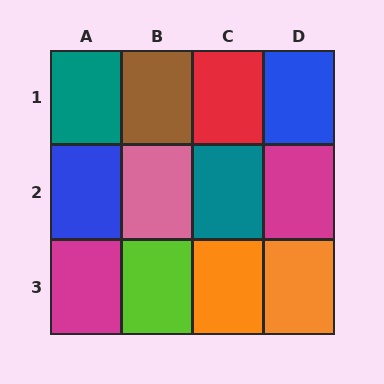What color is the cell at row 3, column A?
Magenta.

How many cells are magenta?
2 cells are magenta.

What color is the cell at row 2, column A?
Blue.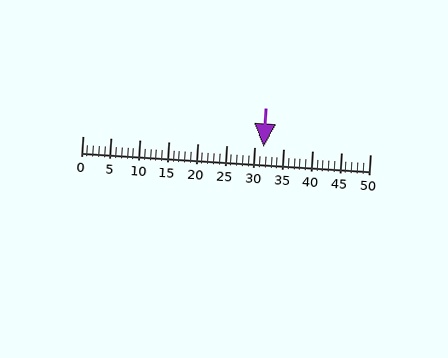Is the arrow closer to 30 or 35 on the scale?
The arrow is closer to 30.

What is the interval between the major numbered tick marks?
The major tick marks are spaced 5 units apart.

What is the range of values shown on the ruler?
The ruler shows values from 0 to 50.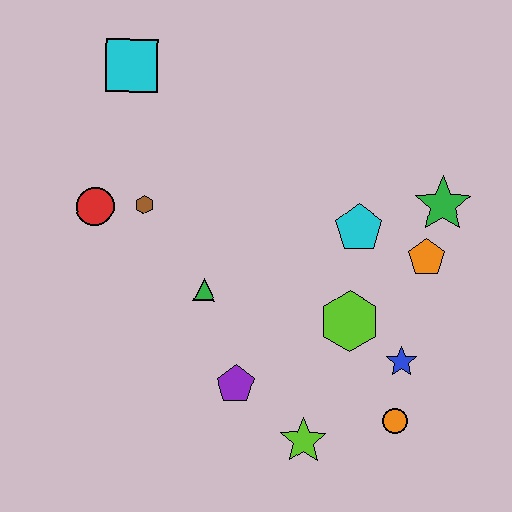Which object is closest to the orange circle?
The blue star is closest to the orange circle.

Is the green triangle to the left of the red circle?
No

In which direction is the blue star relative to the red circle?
The blue star is to the right of the red circle.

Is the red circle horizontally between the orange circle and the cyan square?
No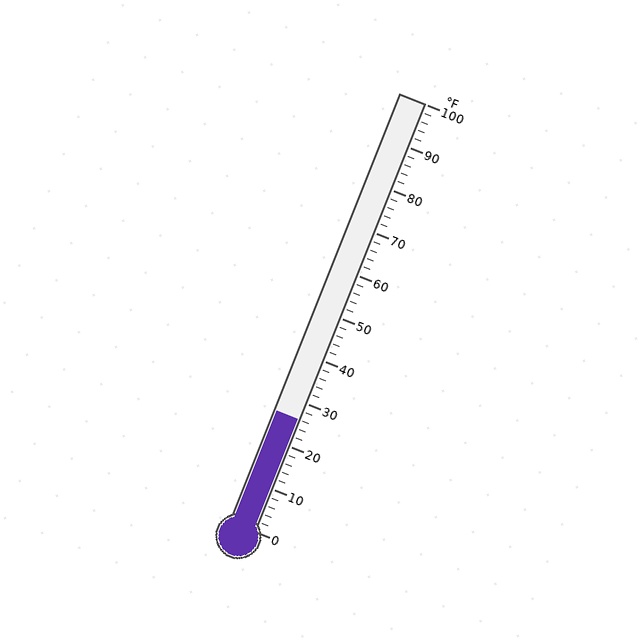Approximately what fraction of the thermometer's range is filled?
The thermometer is filled to approximately 25% of its range.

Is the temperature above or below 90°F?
The temperature is below 90°F.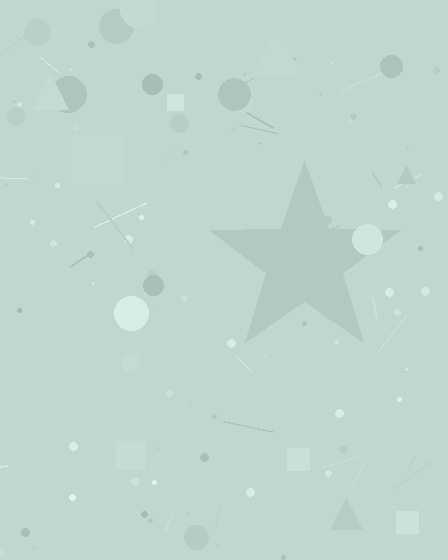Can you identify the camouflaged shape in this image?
The camouflaged shape is a star.